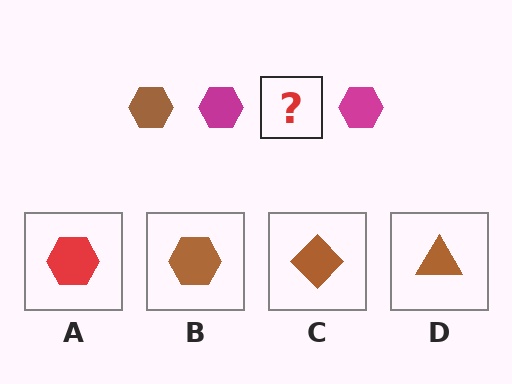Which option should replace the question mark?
Option B.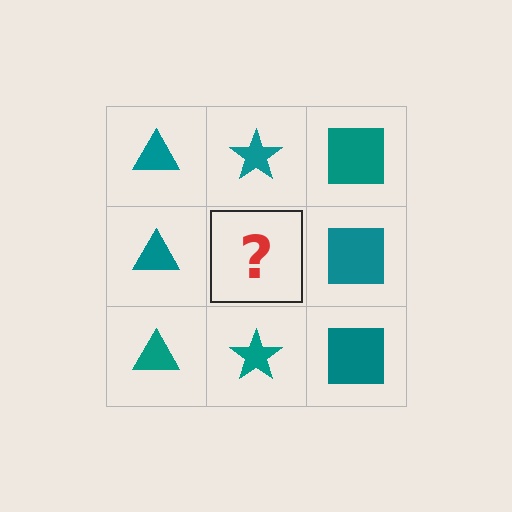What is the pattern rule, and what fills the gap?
The rule is that each column has a consistent shape. The gap should be filled with a teal star.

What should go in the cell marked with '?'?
The missing cell should contain a teal star.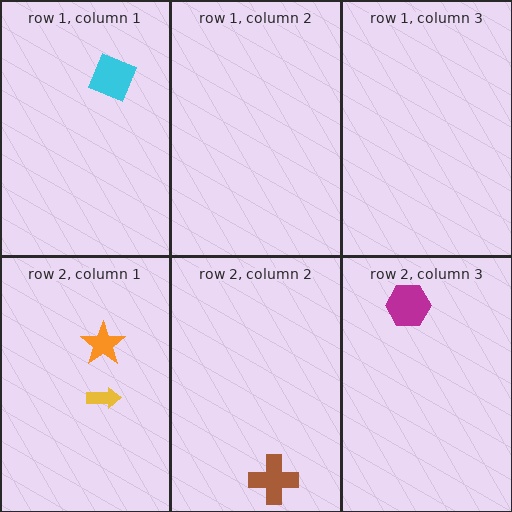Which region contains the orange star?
The row 2, column 1 region.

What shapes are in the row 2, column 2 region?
The brown cross.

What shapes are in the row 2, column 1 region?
The orange star, the yellow arrow.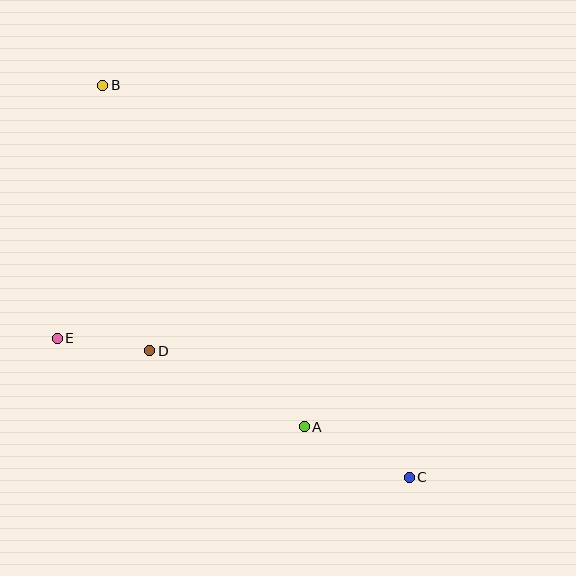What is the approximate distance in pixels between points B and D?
The distance between B and D is approximately 269 pixels.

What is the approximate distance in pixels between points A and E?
The distance between A and E is approximately 263 pixels.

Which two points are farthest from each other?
Points B and C are farthest from each other.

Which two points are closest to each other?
Points D and E are closest to each other.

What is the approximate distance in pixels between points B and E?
The distance between B and E is approximately 257 pixels.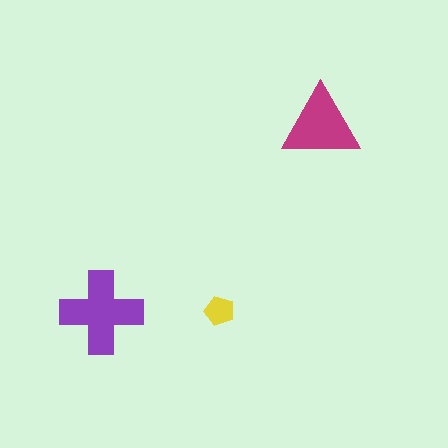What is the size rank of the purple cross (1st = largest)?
1st.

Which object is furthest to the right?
The magenta triangle is rightmost.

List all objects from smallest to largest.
The yellow pentagon, the magenta triangle, the purple cross.